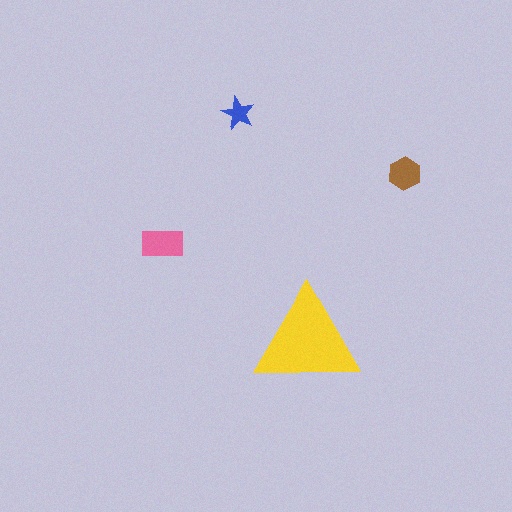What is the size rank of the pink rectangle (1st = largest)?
2nd.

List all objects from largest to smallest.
The yellow triangle, the pink rectangle, the brown hexagon, the blue star.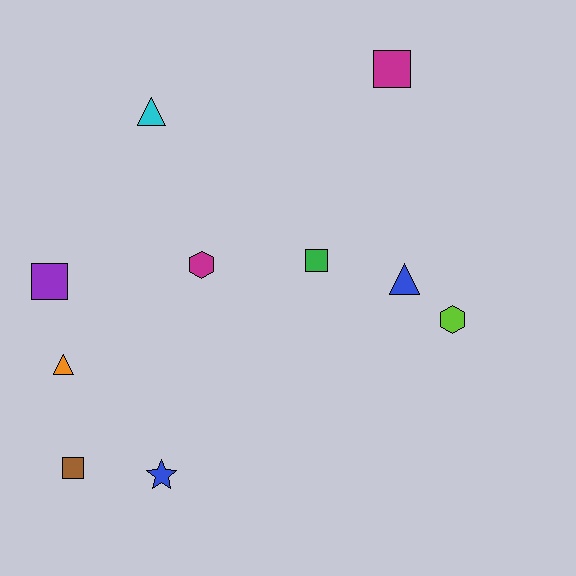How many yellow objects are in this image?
There are no yellow objects.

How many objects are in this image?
There are 10 objects.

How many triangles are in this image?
There are 3 triangles.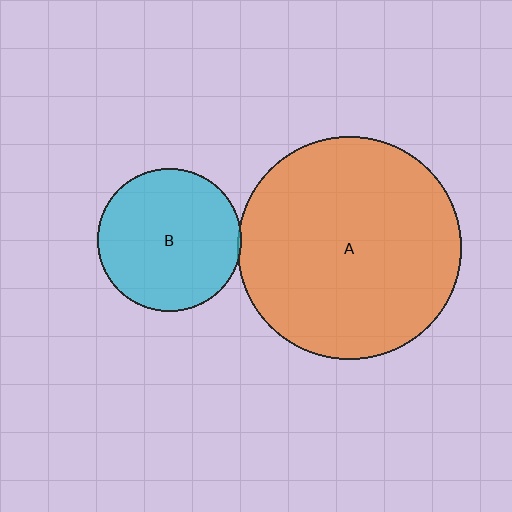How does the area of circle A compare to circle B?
Approximately 2.4 times.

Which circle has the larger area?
Circle A (orange).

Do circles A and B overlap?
Yes.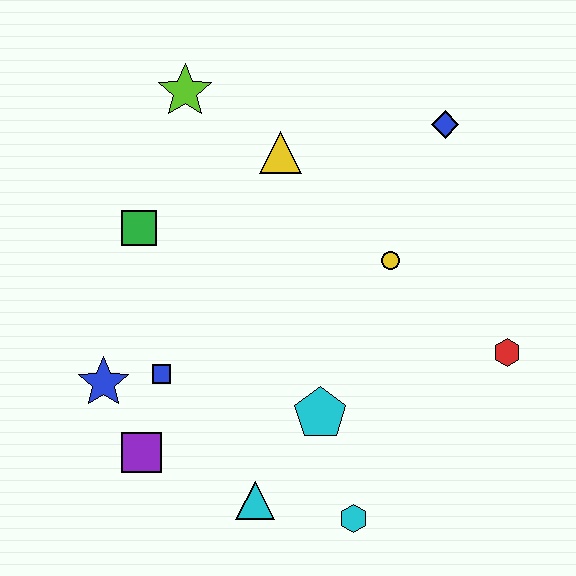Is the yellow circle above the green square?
No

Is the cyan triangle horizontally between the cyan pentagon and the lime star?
Yes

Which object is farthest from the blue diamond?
The purple square is farthest from the blue diamond.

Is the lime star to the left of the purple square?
No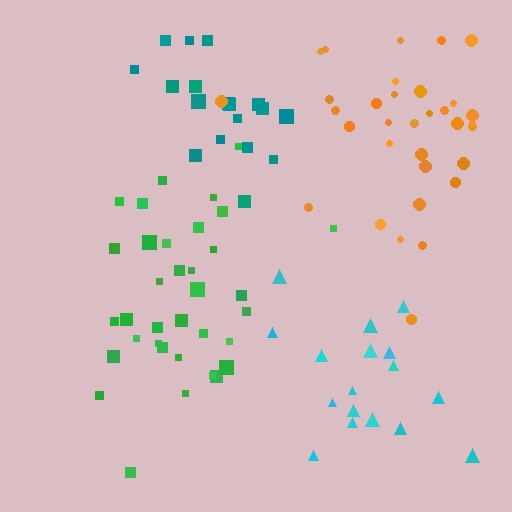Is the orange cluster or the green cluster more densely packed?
Orange.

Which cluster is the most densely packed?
Teal.